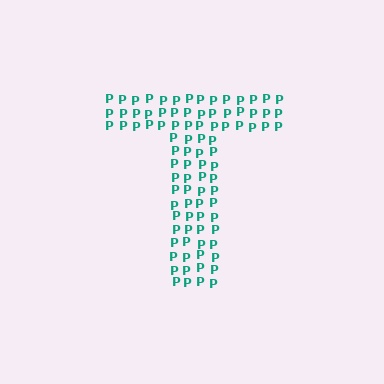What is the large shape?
The large shape is the letter T.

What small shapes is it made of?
It is made of small letter P's.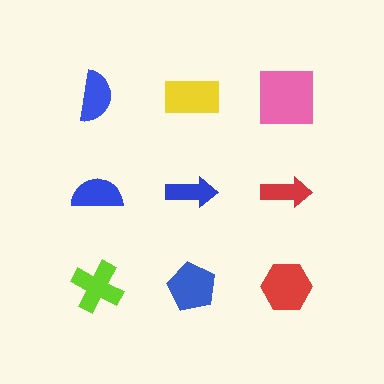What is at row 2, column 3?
A red arrow.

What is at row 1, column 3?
A pink square.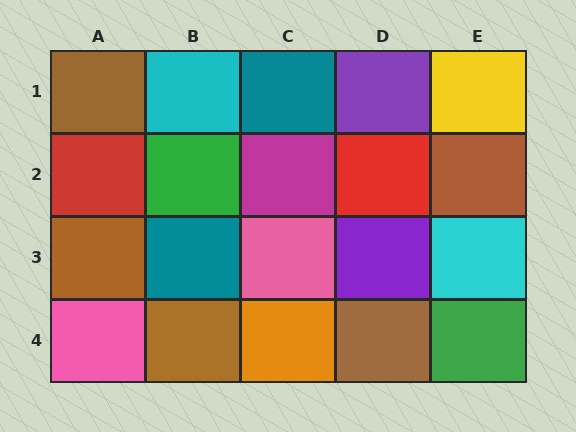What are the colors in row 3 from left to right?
Brown, teal, pink, purple, cyan.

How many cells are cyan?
2 cells are cyan.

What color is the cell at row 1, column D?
Purple.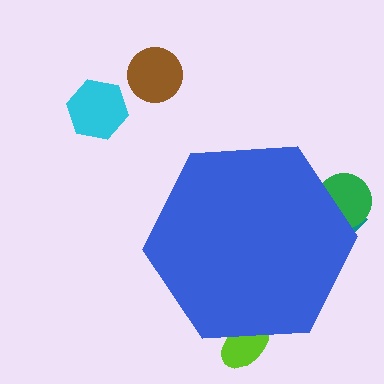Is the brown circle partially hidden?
No, the brown circle is fully visible.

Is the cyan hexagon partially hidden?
No, the cyan hexagon is fully visible.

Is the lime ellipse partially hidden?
Yes, the lime ellipse is partially hidden behind the blue hexagon.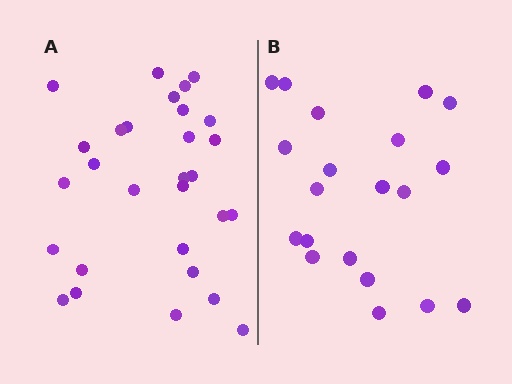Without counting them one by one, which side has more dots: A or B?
Region A (the left region) has more dots.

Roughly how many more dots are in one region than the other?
Region A has roughly 8 or so more dots than region B.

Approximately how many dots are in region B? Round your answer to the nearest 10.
About 20 dots.